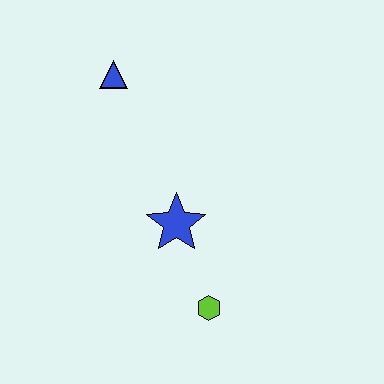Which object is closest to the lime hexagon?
The blue star is closest to the lime hexagon.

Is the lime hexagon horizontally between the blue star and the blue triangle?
No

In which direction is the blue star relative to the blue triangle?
The blue star is below the blue triangle.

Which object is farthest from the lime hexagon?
The blue triangle is farthest from the lime hexagon.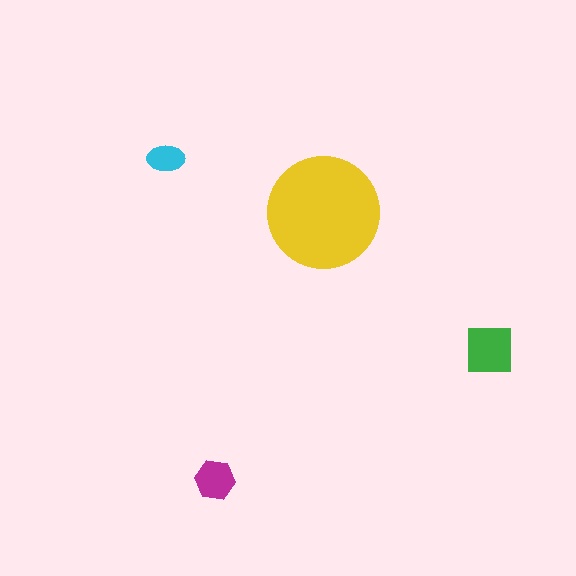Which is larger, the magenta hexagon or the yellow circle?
The yellow circle.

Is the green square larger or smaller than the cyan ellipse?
Larger.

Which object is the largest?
The yellow circle.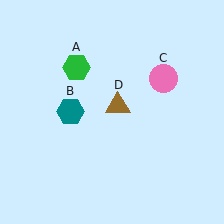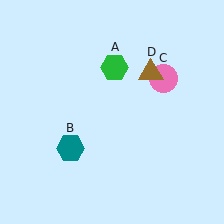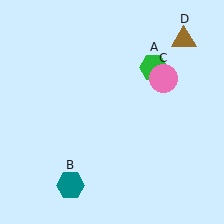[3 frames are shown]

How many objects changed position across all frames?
3 objects changed position: green hexagon (object A), teal hexagon (object B), brown triangle (object D).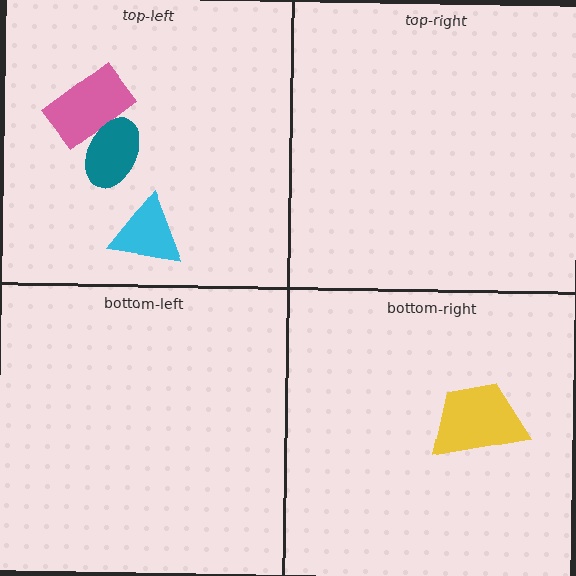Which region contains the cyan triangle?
The top-left region.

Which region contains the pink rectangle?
The top-left region.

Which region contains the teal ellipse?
The top-left region.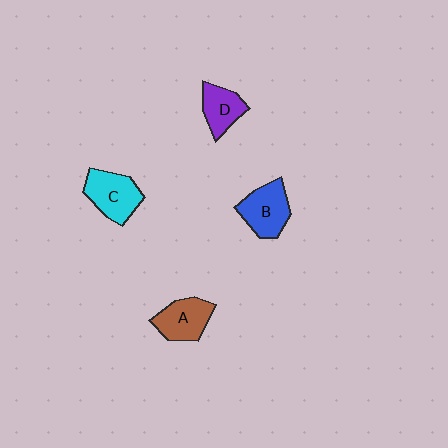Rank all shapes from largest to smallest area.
From largest to smallest: C (cyan), B (blue), A (brown), D (purple).